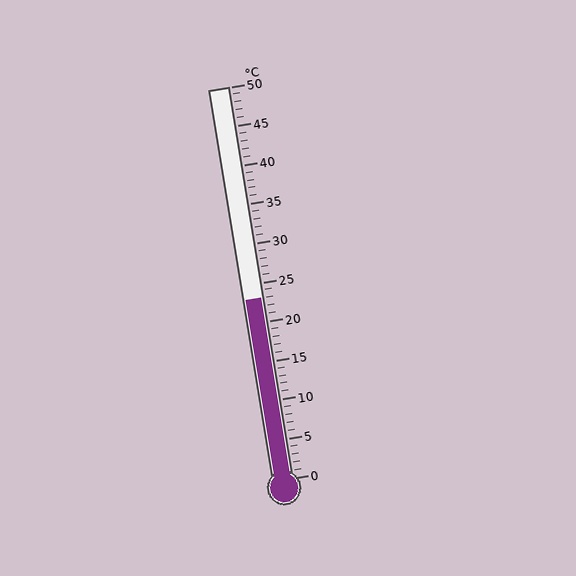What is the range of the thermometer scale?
The thermometer scale ranges from 0°C to 50°C.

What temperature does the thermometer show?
The thermometer shows approximately 23°C.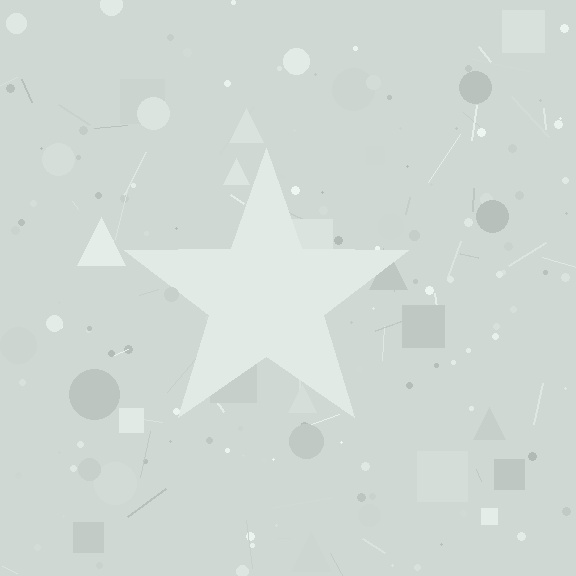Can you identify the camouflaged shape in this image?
The camouflaged shape is a star.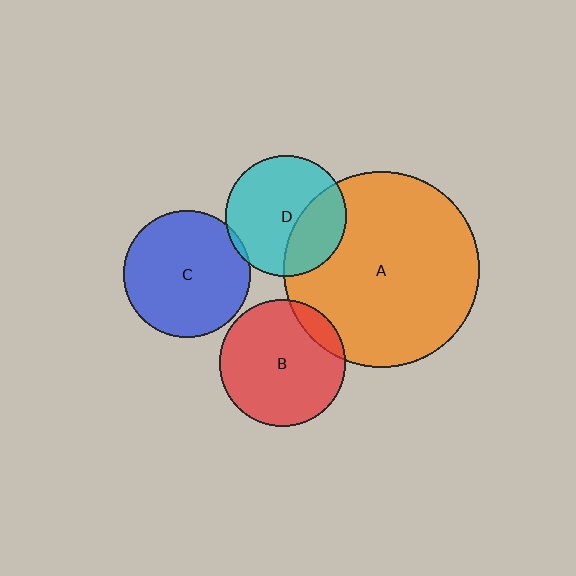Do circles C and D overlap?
Yes.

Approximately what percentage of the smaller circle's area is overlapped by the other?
Approximately 5%.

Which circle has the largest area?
Circle A (orange).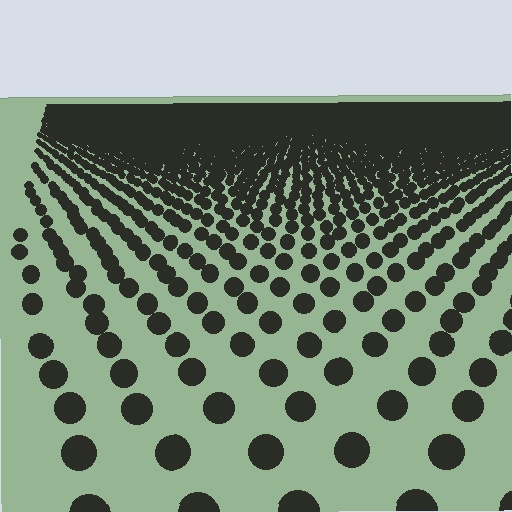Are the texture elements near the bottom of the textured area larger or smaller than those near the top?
Larger. Near the bottom, elements are closer to the viewer and appear at a bigger on-screen size.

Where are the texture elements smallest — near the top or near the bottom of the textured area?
Near the top.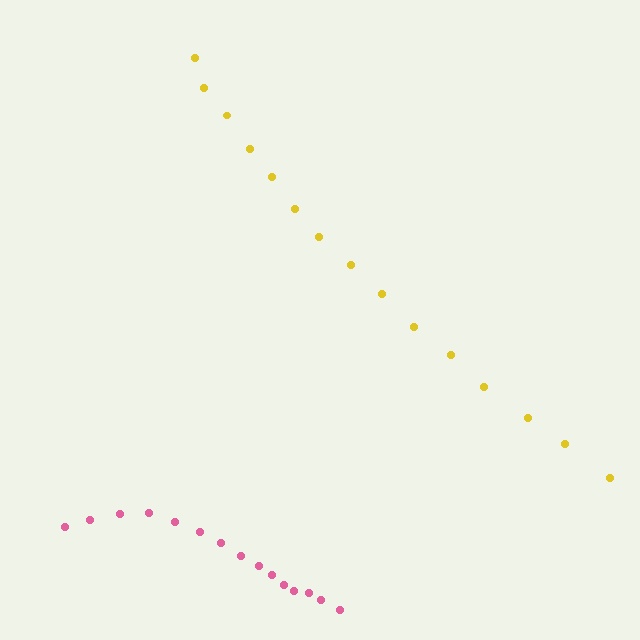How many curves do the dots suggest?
There are 2 distinct paths.